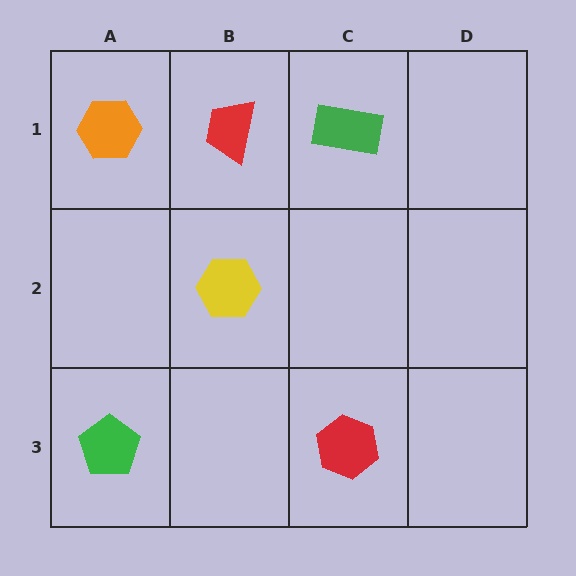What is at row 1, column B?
A red trapezoid.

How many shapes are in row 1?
3 shapes.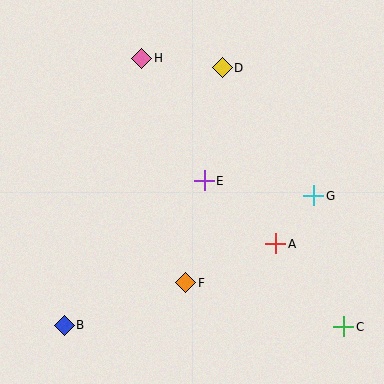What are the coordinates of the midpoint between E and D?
The midpoint between E and D is at (213, 124).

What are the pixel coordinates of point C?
Point C is at (344, 327).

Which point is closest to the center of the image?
Point E at (204, 181) is closest to the center.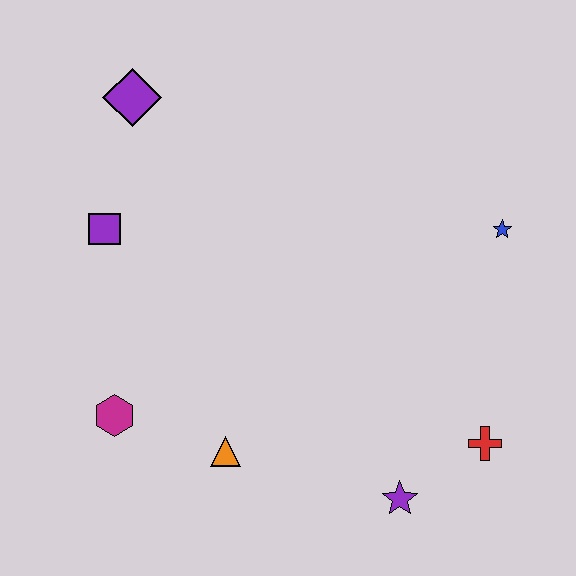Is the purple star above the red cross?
No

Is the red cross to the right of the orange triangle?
Yes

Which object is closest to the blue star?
The red cross is closest to the blue star.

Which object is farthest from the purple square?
The red cross is farthest from the purple square.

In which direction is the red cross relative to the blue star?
The red cross is below the blue star.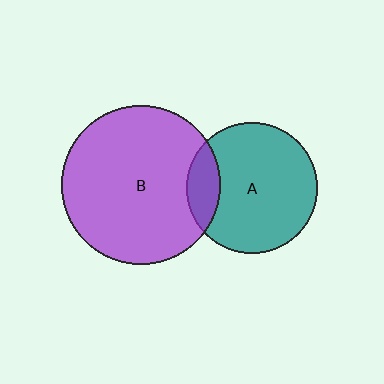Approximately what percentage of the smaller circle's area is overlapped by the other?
Approximately 15%.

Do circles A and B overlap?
Yes.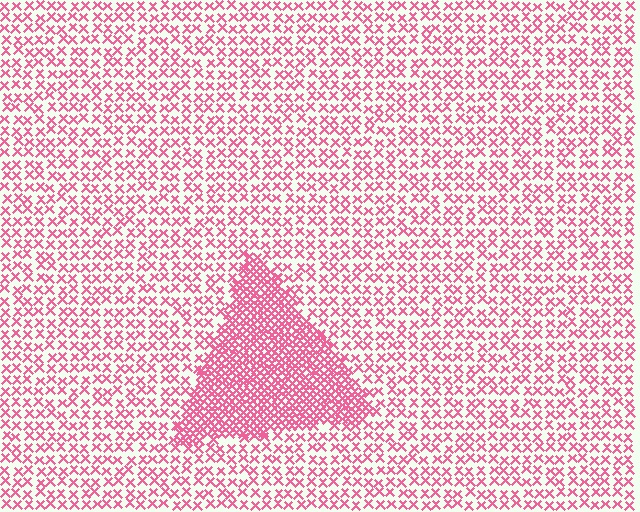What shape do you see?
I see a triangle.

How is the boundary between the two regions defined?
The boundary is defined by a change in element density (approximately 2.6x ratio). All elements are the same color, size, and shape.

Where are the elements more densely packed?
The elements are more densely packed inside the triangle boundary.